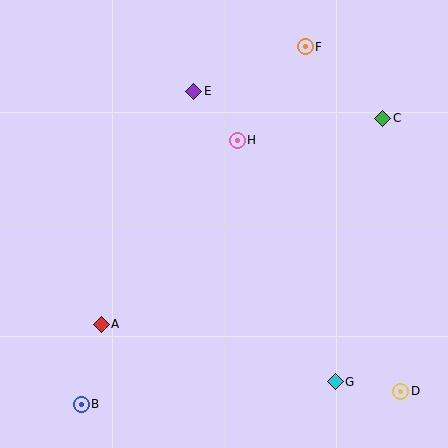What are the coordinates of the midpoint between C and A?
The midpoint between C and A is at (242, 221).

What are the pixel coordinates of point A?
Point A is at (101, 324).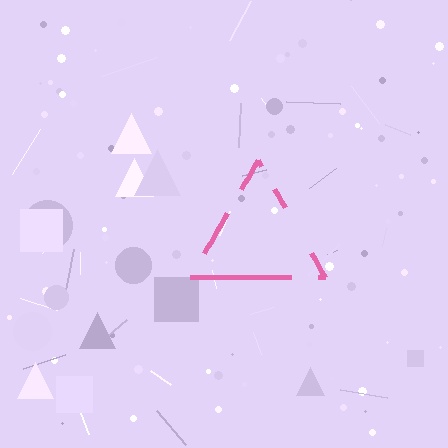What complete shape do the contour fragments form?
The contour fragments form a triangle.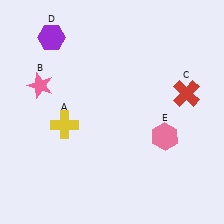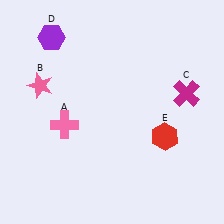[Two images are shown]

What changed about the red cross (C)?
In Image 1, C is red. In Image 2, it changed to magenta.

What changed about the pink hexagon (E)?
In Image 1, E is pink. In Image 2, it changed to red.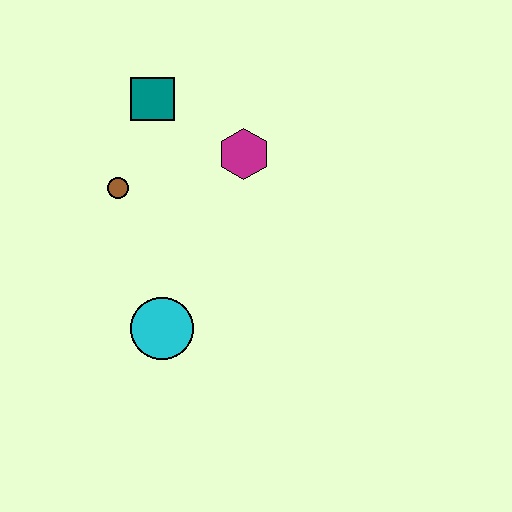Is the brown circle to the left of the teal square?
Yes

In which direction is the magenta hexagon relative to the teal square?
The magenta hexagon is to the right of the teal square.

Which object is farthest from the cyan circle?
The teal square is farthest from the cyan circle.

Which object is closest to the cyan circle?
The brown circle is closest to the cyan circle.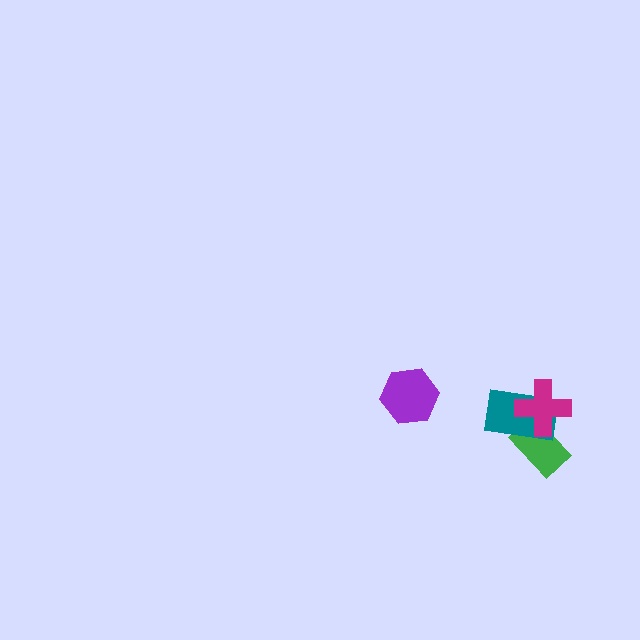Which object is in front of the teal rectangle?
The magenta cross is in front of the teal rectangle.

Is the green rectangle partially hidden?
Yes, it is partially covered by another shape.